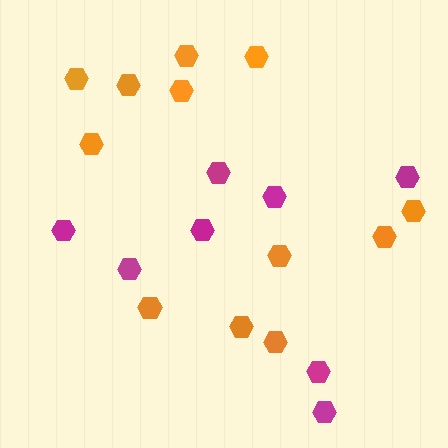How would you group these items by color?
There are 2 groups: one group of orange hexagons (12) and one group of magenta hexagons (8).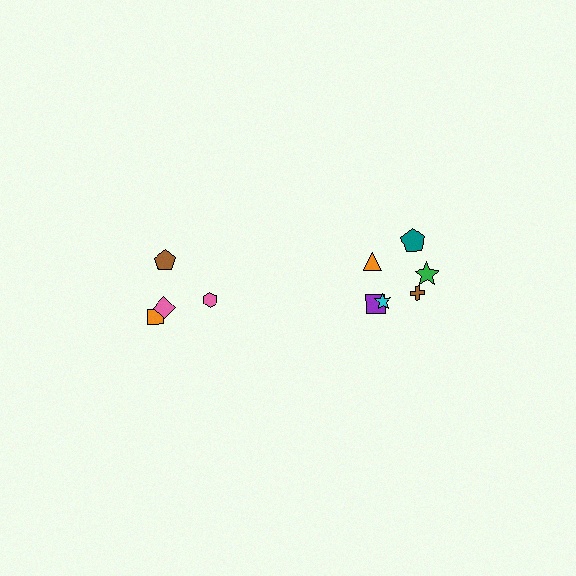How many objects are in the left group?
There are 4 objects.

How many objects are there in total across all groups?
There are 10 objects.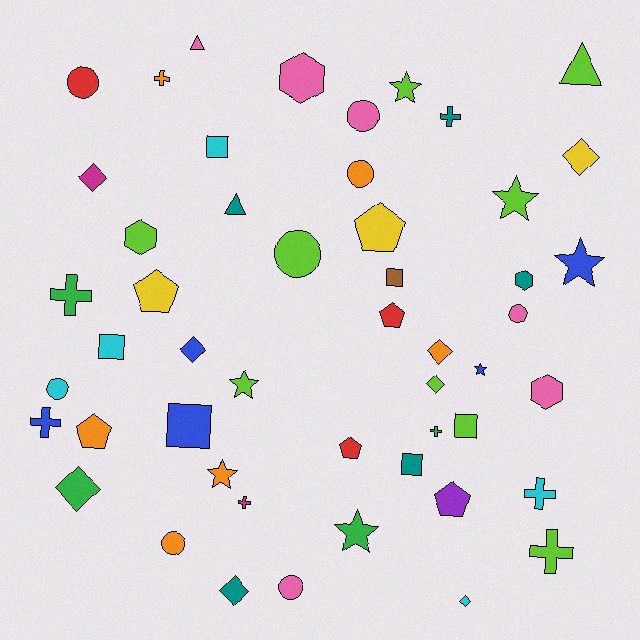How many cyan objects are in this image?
There are 5 cyan objects.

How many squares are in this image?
There are 6 squares.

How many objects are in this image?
There are 50 objects.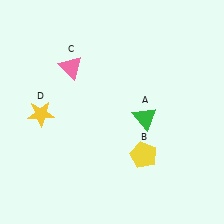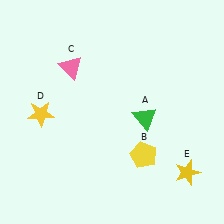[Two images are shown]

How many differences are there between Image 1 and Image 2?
There is 1 difference between the two images.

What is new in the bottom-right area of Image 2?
A yellow star (E) was added in the bottom-right area of Image 2.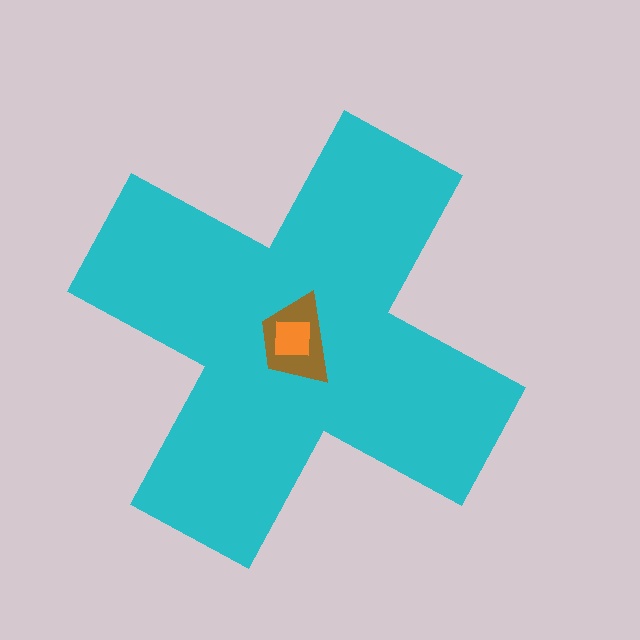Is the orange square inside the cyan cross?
Yes.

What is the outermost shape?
The cyan cross.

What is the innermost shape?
The orange square.